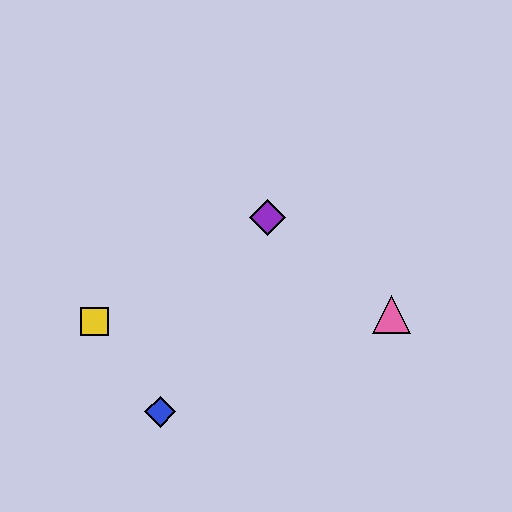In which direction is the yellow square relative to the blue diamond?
The yellow square is above the blue diamond.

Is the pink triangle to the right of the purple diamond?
Yes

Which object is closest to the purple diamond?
The pink triangle is closest to the purple diamond.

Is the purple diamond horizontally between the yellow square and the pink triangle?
Yes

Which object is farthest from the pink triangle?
The yellow square is farthest from the pink triangle.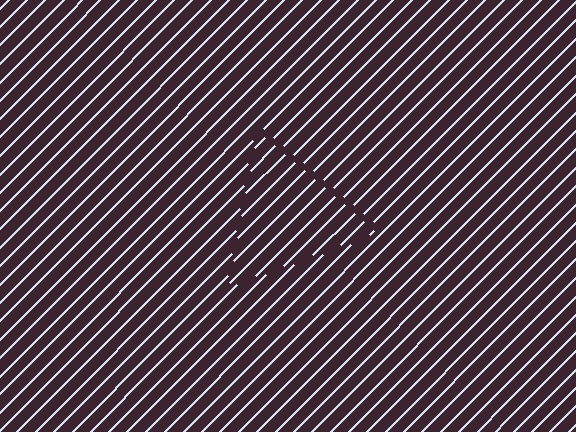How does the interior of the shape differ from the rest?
The interior of the shape contains the same grating, shifted by half a period — the contour is defined by the phase discontinuity where line-ends from the inner and outer gratings abut.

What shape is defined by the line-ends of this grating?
An illusory triangle. The interior of the shape contains the same grating, shifted by half a period — the contour is defined by the phase discontinuity where line-ends from the inner and outer gratings abut.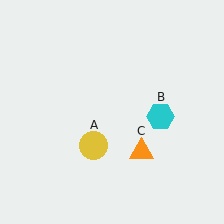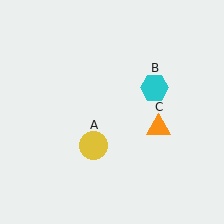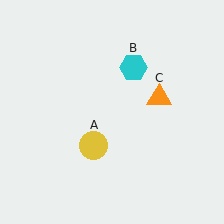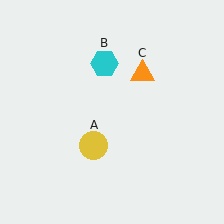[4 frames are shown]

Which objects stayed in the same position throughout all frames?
Yellow circle (object A) remained stationary.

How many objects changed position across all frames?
2 objects changed position: cyan hexagon (object B), orange triangle (object C).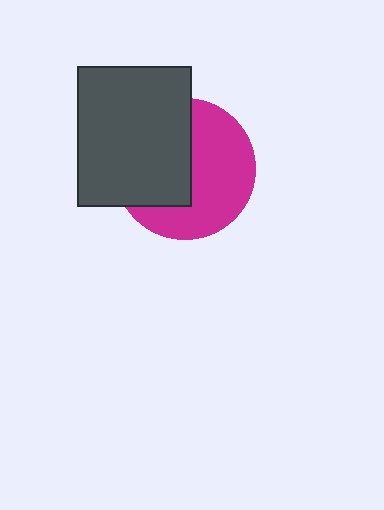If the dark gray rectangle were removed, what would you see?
You would see the complete magenta circle.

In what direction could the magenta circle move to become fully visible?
The magenta circle could move right. That would shift it out from behind the dark gray rectangle entirely.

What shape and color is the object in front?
The object in front is a dark gray rectangle.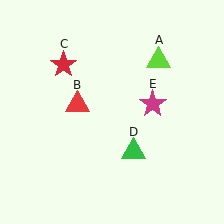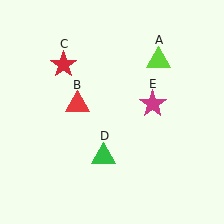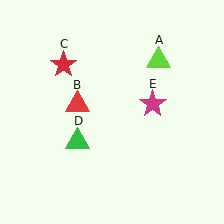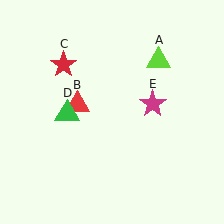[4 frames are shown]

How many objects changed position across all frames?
1 object changed position: green triangle (object D).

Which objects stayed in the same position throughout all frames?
Lime triangle (object A) and red triangle (object B) and red star (object C) and magenta star (object E) remained stationary.